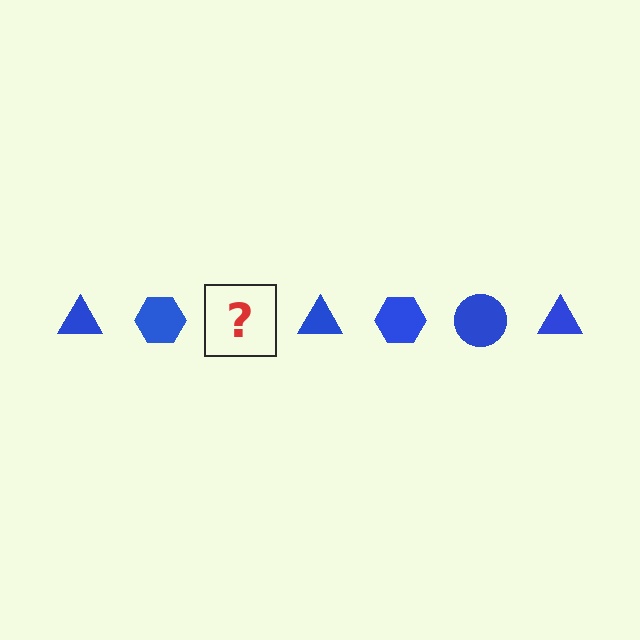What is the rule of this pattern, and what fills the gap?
The rule is that the pattern cycles through triangle, hexagon, circle shapes in blue. The gap should be filled with a blue circle.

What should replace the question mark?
The question mark should be replaced with a blue circle.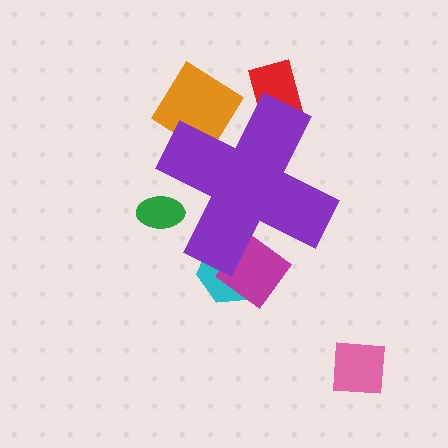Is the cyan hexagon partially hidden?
Yes, the cyan hexagon is partially hidden behind the purple cross.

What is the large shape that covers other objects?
A purple cross.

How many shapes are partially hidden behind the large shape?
5 shapes are partially hidden.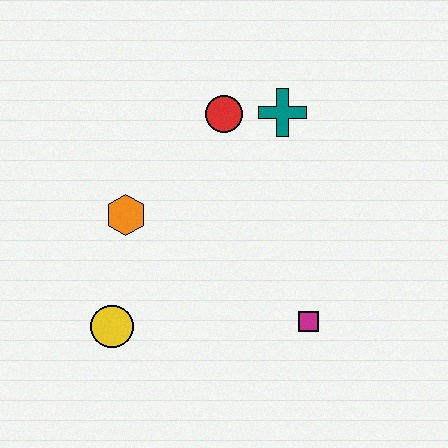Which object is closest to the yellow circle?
The orange hexagon is closest to the yellow circle.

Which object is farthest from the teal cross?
The yellow circle is farthest from the teal cross.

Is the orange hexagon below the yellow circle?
No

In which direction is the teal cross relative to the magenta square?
The teal cross is above the magenta square.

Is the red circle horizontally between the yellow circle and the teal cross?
Yes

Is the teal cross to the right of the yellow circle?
Yes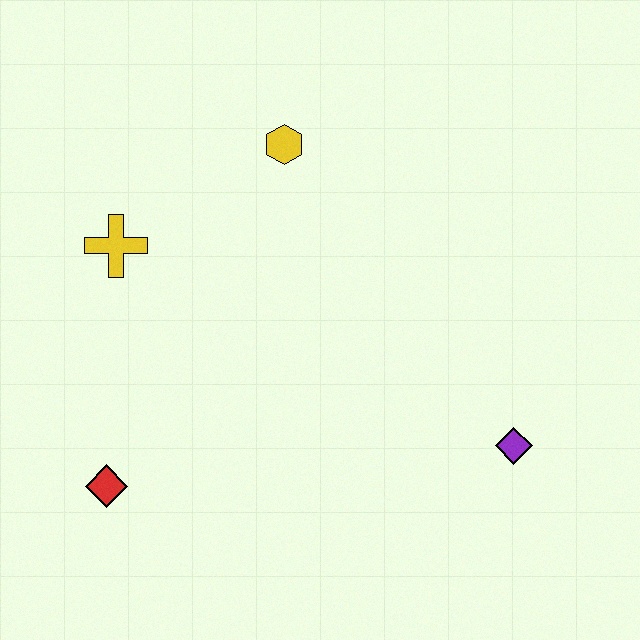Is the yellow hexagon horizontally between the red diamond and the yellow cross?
No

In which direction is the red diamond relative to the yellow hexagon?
The red diamond is below the yellow hexagon.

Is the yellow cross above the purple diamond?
Yes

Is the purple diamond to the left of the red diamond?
No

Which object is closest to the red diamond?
The yellow cross is closest to the red diamond.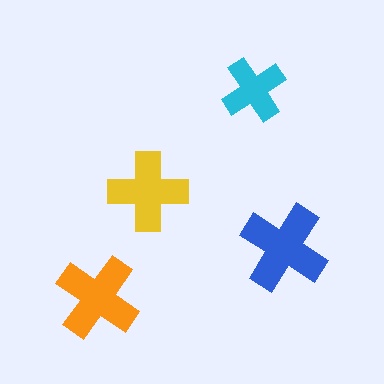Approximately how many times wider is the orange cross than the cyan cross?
About 1.5 times wider.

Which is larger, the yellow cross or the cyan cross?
The yellow one.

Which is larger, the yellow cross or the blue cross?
The blue one.